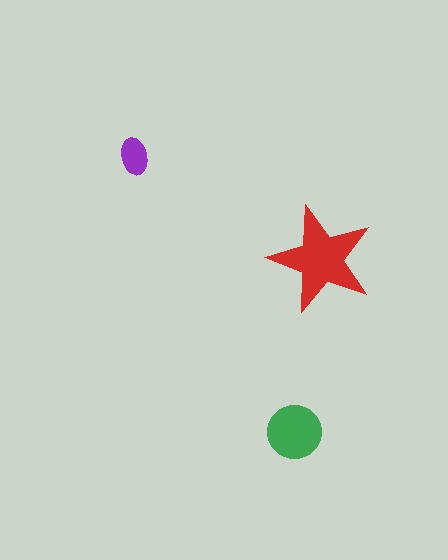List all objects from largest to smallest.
The red star, the green circle, the purple ellipse.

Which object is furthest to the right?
The red star is rightmost.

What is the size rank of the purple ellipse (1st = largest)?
3rd.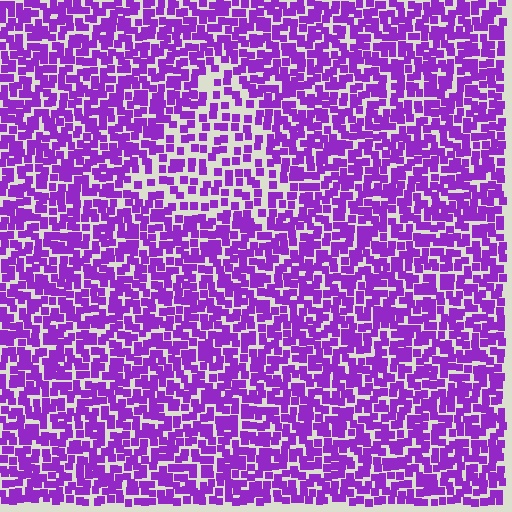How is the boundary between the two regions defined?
The boundary is defined by a change in element density (approximately 1.8x ratio). All elements are the same color, size, and shape.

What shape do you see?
I see a triangle.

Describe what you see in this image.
The image contains small purple elements arranged at two different densities. A triangle-shaped region is visible where the elements are less densely packed than the surrounding area.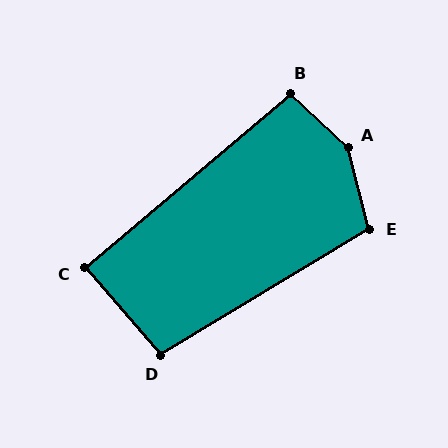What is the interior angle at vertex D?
Approximately 100 degrees (obtuse).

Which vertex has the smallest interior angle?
C, at approximately 89 degrees.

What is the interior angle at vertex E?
Approximately 106 degrees (obtuse).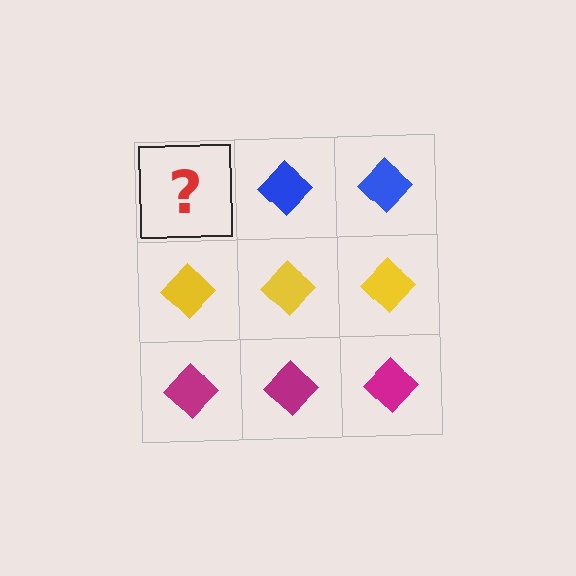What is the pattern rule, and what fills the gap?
The rule is that each row has a consistent color. The gap should be filled with a blue diamond.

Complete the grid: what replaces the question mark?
The question mark should be replaced with a blue diamond.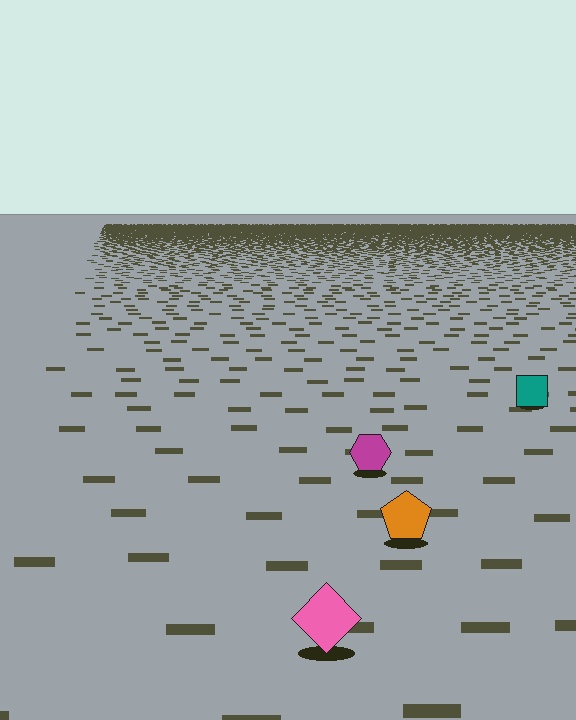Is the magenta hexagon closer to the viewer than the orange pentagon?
No. The orange pentagon is closer — you can tell from the texture gradient: the ground texture is coarser near it.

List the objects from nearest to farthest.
From nearest to farthest: the pink diamond, the orange pentagon, the magenta hexagon, the teal square.